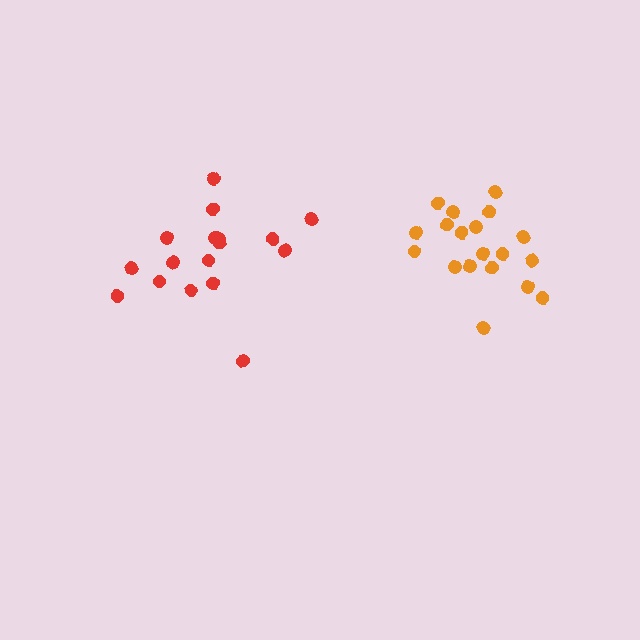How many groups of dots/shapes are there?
There are 2 groups.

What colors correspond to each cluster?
The clusters are colored: red, orange.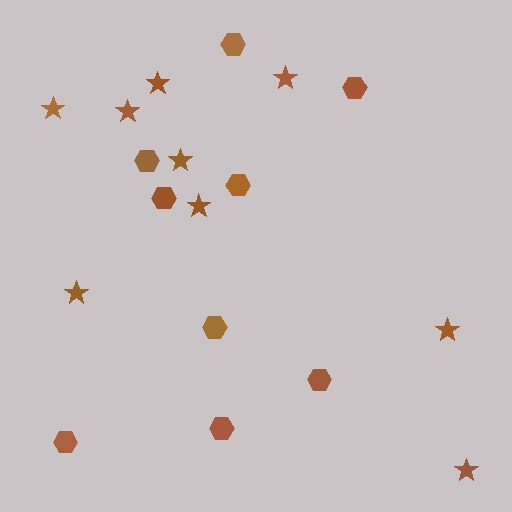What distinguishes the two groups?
There are 2 groups: one group of hexagons (9) and one group of stars (9).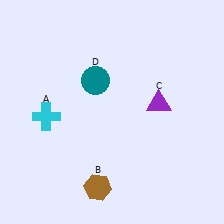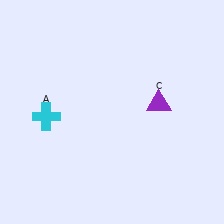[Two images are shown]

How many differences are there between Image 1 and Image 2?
There are 2 differences between the two images.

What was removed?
The brown hexagon (B), the teal circle (D) were removed in Image 2.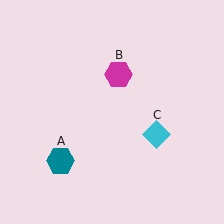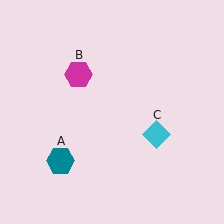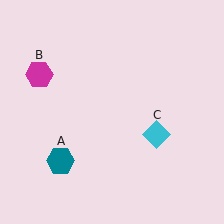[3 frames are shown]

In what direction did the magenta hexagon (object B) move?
The magenta hexagon (object B) moved left.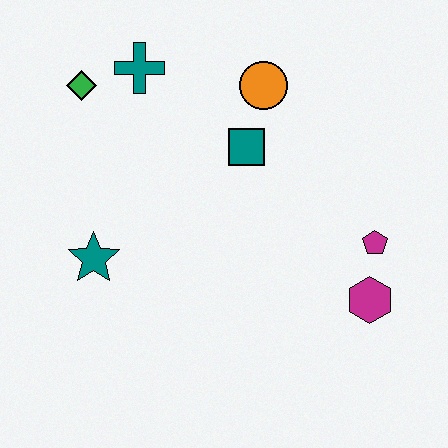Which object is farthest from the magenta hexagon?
The green diamond is farthest from the magenta hexagon.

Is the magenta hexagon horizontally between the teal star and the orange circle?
No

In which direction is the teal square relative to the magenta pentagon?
The teal square is to the left of the magenta pentagon.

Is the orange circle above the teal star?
Yes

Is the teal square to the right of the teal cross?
Yes